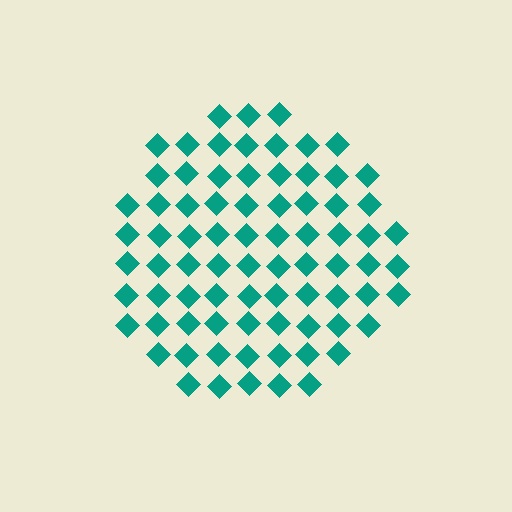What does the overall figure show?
The overall figure shows a circle.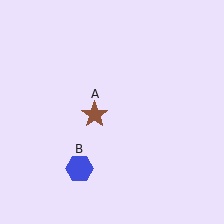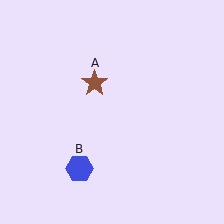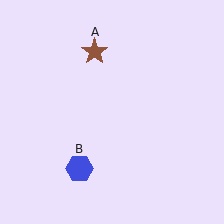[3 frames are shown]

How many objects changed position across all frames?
1 object changed position: brown star (object A).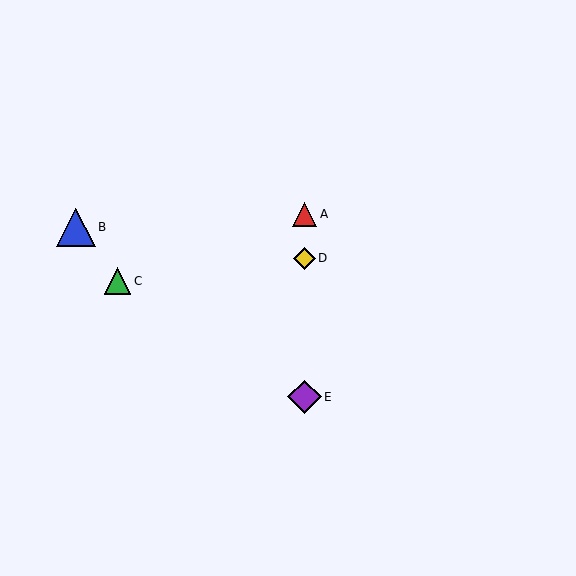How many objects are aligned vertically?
3 objects (A, D, E) are aligned vertically.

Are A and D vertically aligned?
Yes, both are at x≈304.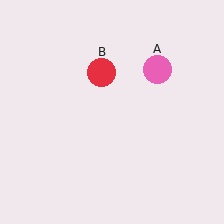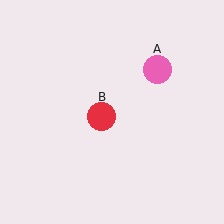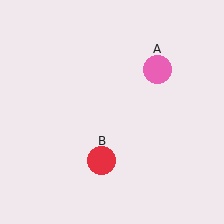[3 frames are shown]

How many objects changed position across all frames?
1 object changed position: red circle (object B).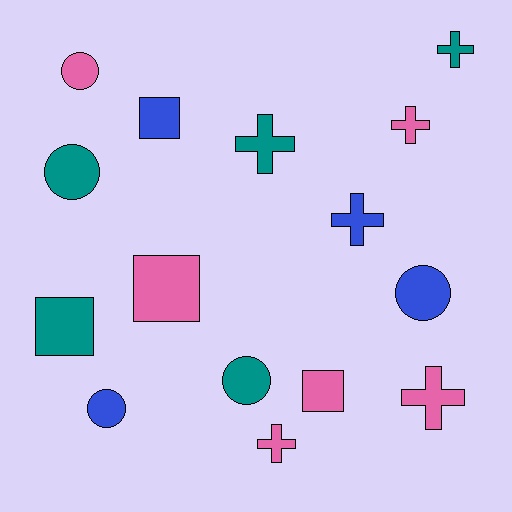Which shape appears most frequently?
Cross, with 6 objects.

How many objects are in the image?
There are 15 objects.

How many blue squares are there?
There is 1 blue square.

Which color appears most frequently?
Pink, with 6 objects.